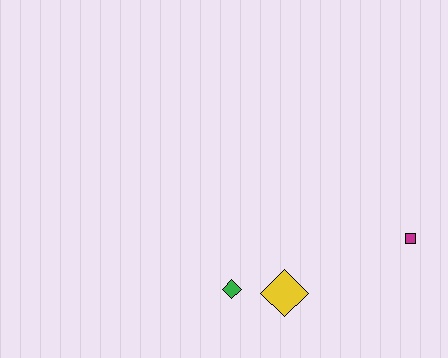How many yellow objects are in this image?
There is 1 yellow object.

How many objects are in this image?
There are 3 objects.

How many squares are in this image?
There is 1 square.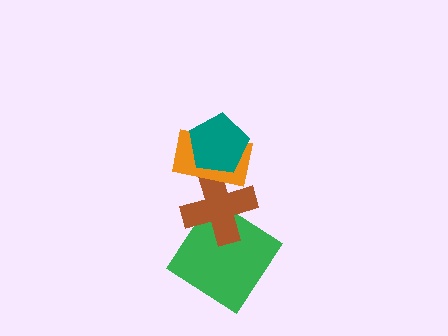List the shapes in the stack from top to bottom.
From top to bottom: the teal pentagon, the orange rectangle, the brown cross, the green diamond.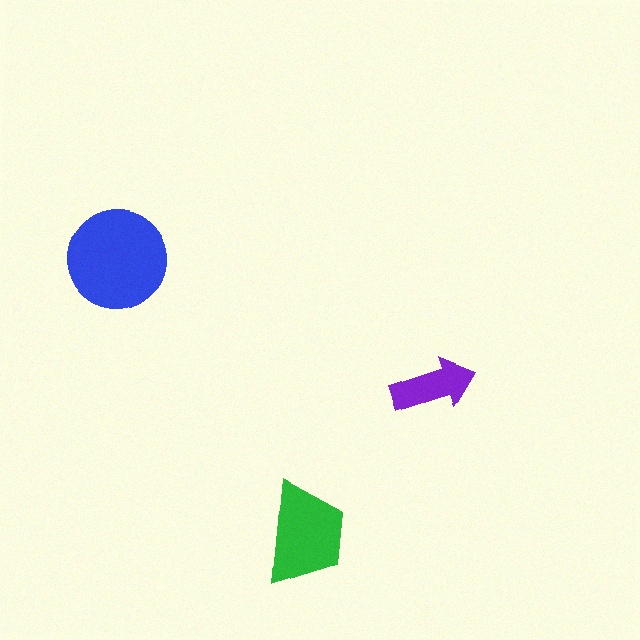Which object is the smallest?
The purple arrow.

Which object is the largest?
The blue circle.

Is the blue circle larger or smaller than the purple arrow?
Larger.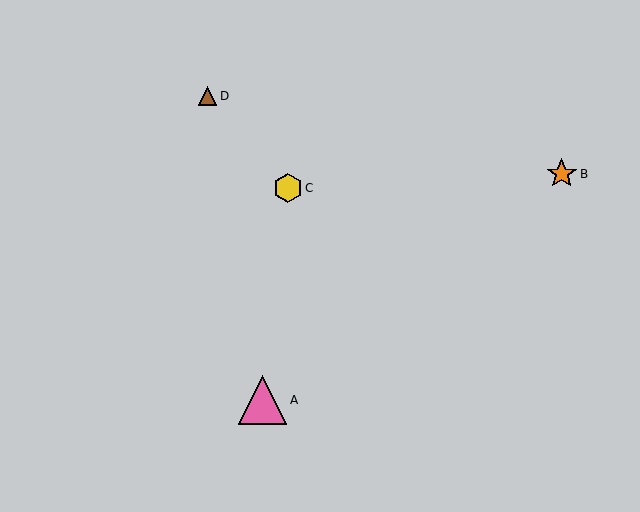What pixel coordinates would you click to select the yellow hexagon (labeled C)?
Click at (288, 188) to select the yellow hexagon C.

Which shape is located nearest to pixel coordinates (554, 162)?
The orange star (labeled B) at (562, 174) is nearest to that location.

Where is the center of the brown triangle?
The center of the brown triangle is at (208, 96).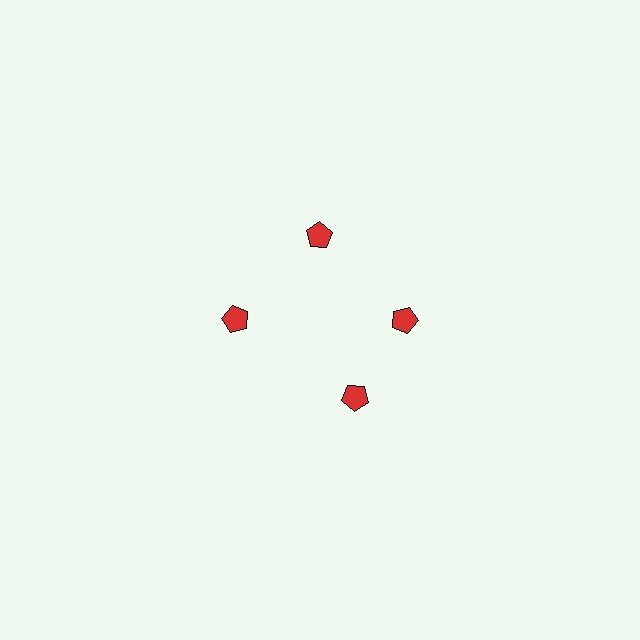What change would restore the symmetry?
The symmetry would be restored by rotating it back into even spacing with its neighbors so that all 4 pentagons sit at equal angles and equal distance from the center.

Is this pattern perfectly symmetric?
No. The 4 red pentagons are arranged in a ring, but one element near the 6 o'clock position is rotated out of alignment along the ring, breaking the 4-fold rotational symmetry.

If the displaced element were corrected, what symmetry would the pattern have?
It would have 4-fold rotational symmetry — the pattern would map onto itself every 90 degrees.